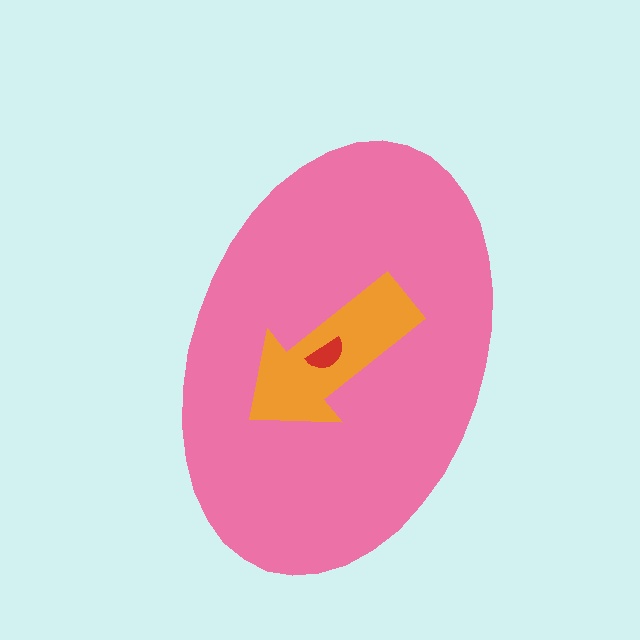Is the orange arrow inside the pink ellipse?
Yes.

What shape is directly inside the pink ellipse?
The orange arrow.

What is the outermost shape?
The pink ellipse.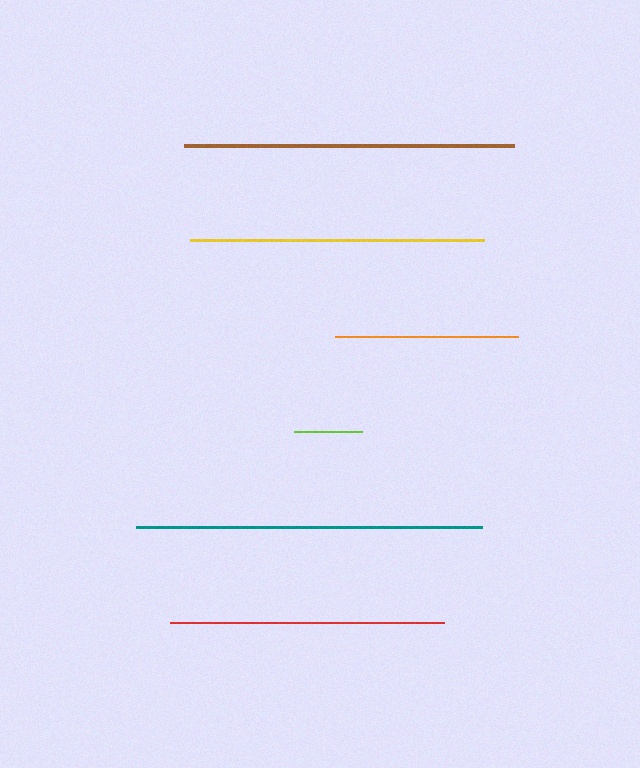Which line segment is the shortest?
The lime line is the shortest at approximately 68 pixels.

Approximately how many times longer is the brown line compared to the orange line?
The brown line is approximately 1.8 times the length of the orange line.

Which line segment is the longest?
The teal line is the longest at approximately 345 pixels.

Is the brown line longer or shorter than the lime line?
The brown line is longer than the lime line.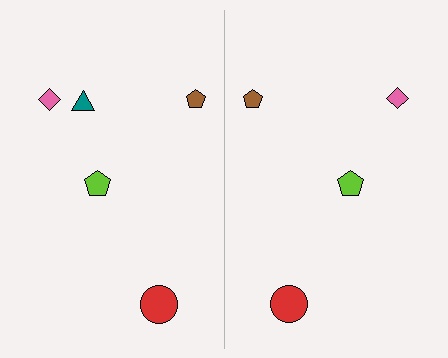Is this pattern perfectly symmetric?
No, the pattern is not perfectly symmetric. A teal triangle is missing from the right side.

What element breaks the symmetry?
A teal triangle is missing from the right side.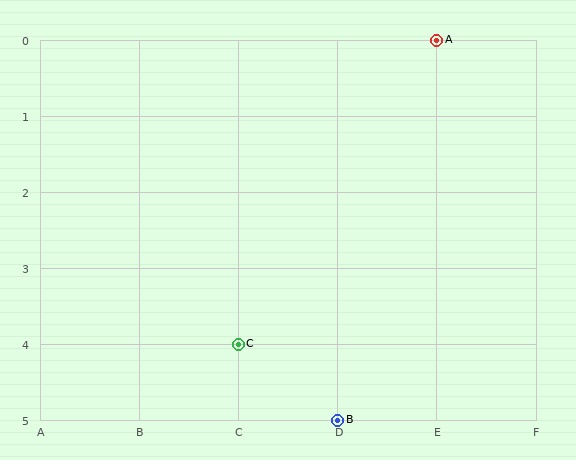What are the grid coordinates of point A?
Point A is at grid coordinates (E, 0).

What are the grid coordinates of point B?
Point B is at grid coordinates (D, 5).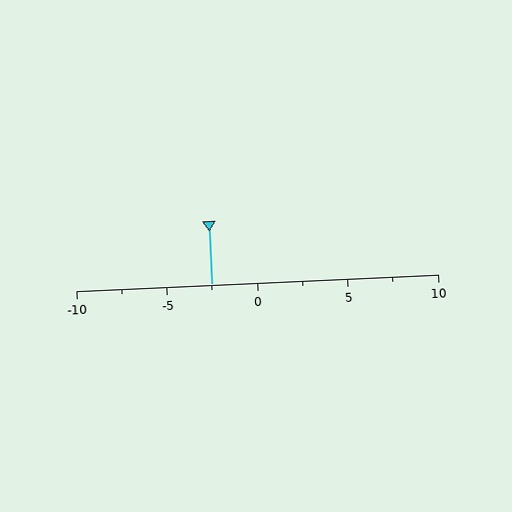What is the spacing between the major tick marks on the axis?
The major ticks are spaced 5 apart.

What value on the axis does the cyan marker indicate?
The marker indicates approximately -2.5.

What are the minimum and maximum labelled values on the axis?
The axis runs from -10 to 10.